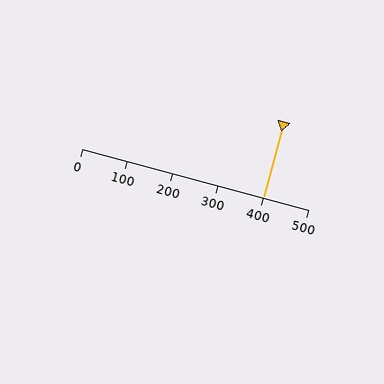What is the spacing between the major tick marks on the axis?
The major ticks are spaced 100 apart.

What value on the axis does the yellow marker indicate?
The marker indicates approximately 400.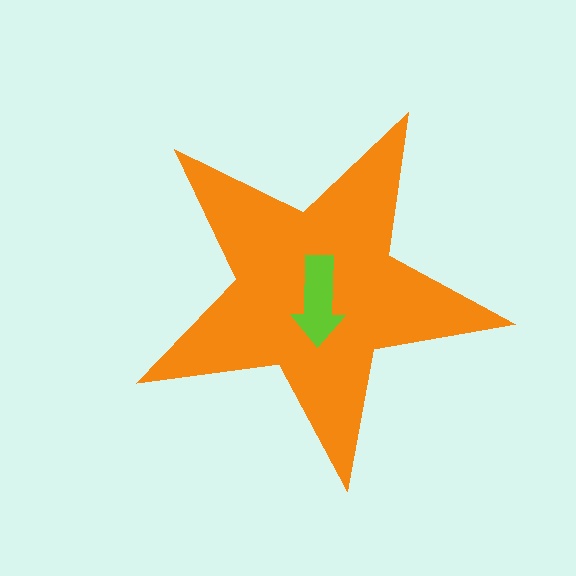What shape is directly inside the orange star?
The lime arrow.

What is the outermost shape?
The orange star.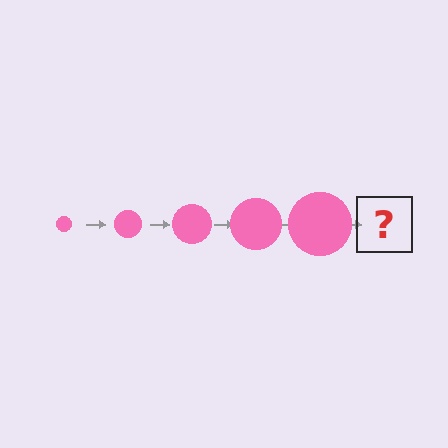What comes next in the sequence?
The next element should be a pink circle, larger than the previous one.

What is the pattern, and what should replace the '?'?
The pattern is that the circle gets progressively larger each step. The '?' should be a pink circle, larger than the previous one.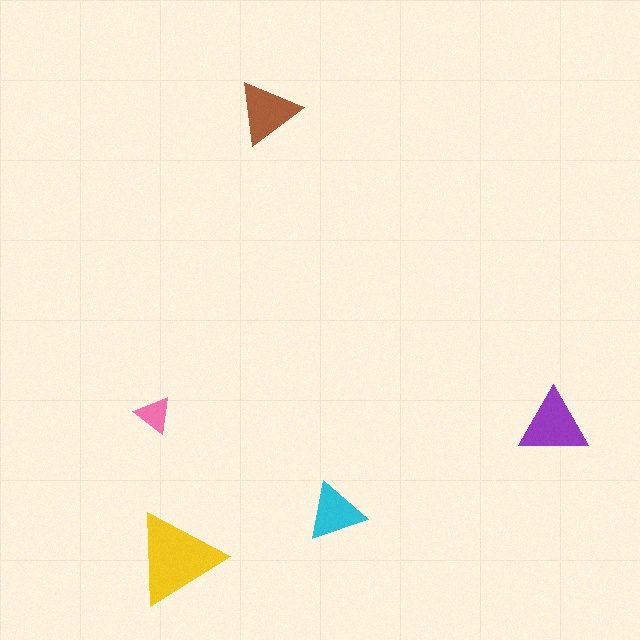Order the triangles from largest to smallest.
the yellow one, the purple one, the brown one, the cyan one, the pink one.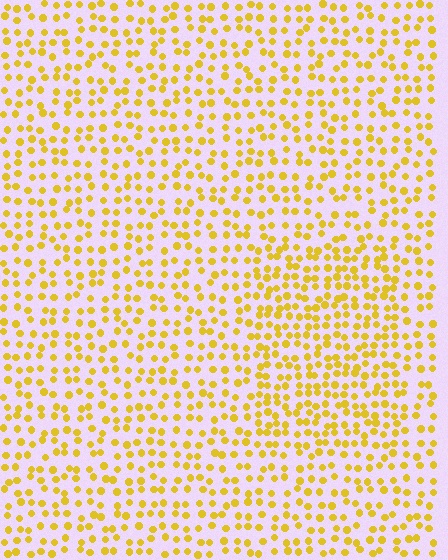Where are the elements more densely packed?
The elements are more densely packed inside the rectangle boundary.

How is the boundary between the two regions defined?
The boundary is defined by a change in element density (approximately 1.5x ratio). All elements are the same color, size, and shape.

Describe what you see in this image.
The image contains small yellow elements arranged at two different densities. A rectangle-shaped region is visible where the elements are more densely packed than the surrounding area.